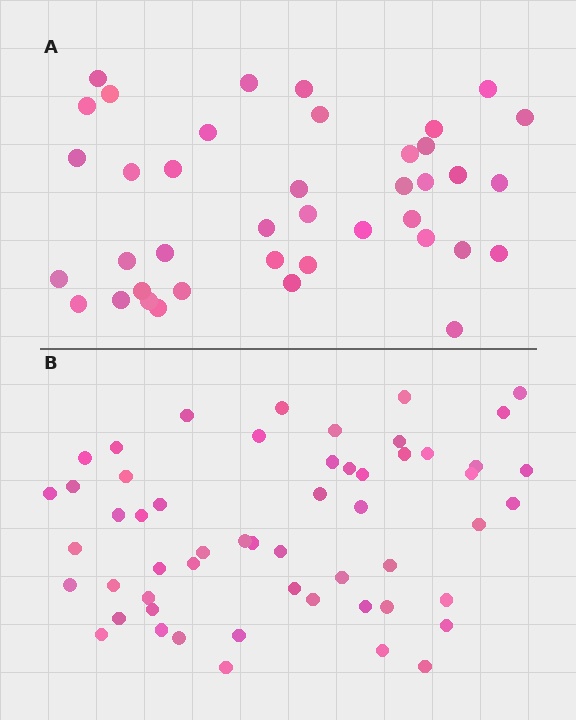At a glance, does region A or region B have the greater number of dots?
Region B (the bottom region) has more dots.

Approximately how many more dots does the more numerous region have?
Region B has approximately 15 more dots than region A.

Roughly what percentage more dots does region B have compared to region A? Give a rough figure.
About 40% more.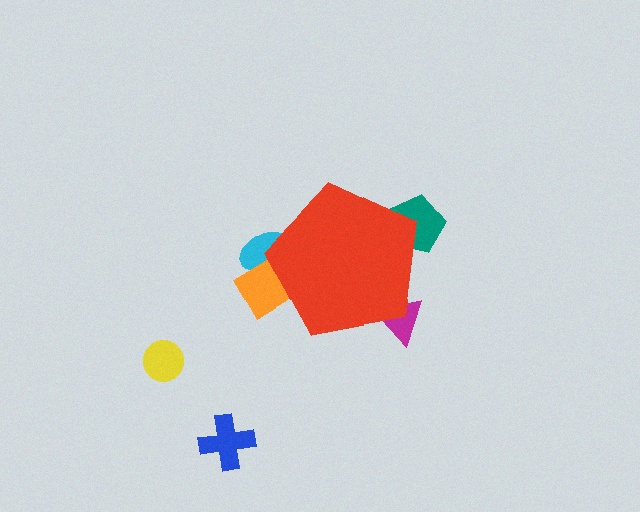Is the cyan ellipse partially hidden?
Yes, the cyan ellipse is partially hidden behind the red pentagon.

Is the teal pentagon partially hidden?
Yes, the teal pentagon is partially hidden behind the red pentagon.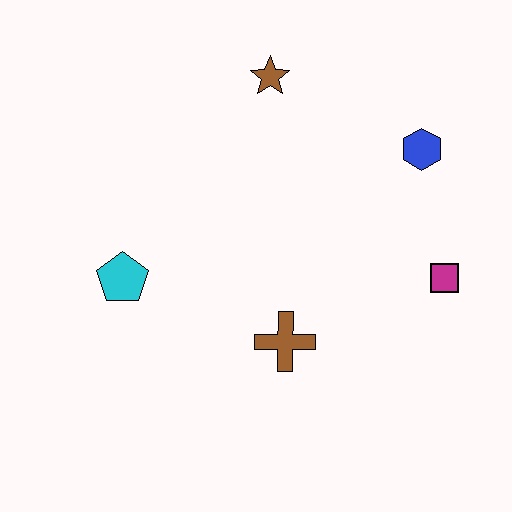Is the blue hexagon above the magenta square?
Yes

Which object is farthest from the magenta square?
The cyan pentagon is farthest from the magenta square.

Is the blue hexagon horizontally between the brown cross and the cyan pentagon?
No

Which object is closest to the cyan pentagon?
The brown cross is closest to the cyan pentagon.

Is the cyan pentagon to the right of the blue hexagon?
No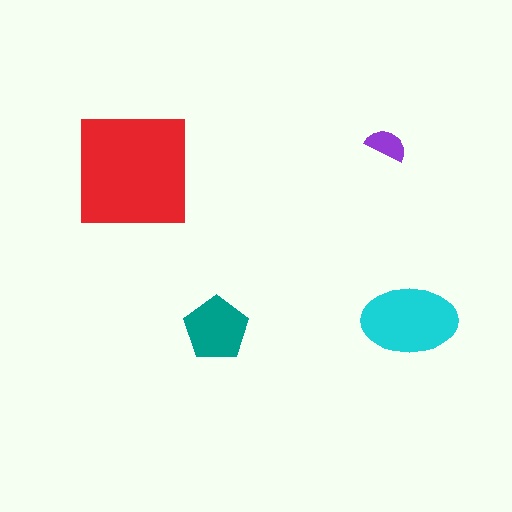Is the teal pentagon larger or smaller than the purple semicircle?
Larger.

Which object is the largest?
The red square.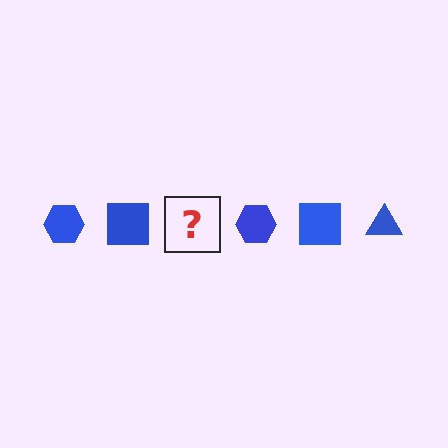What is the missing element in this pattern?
The missing element is a blue triangle.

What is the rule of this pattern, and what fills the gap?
The rule is that the pattern cycles through hexagon, square, triangle shapes in blue. The gap should be filled with a blue triangle.